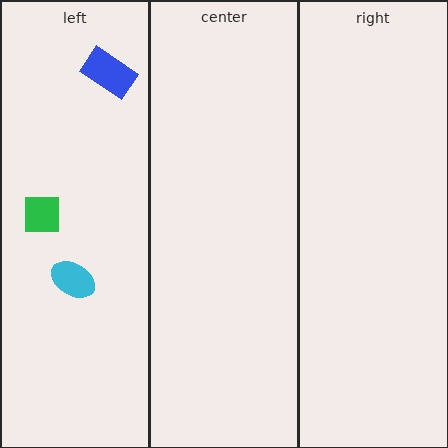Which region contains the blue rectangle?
The left region.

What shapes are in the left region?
The cyan ellipse, the green square, the blue rectangle.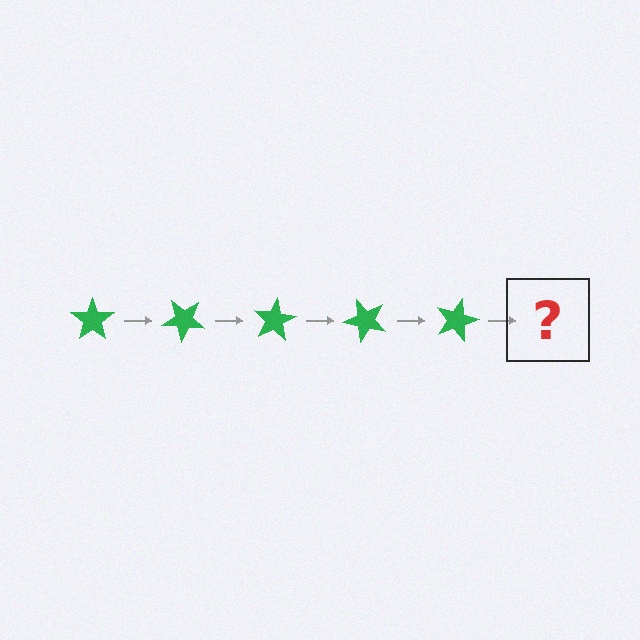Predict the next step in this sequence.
The next step is a green star rotated 200 degrees.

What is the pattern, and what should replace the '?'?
The pattern is that the star rotates 40 degrees each step. The '?' should be a green star rotated 200 degrees.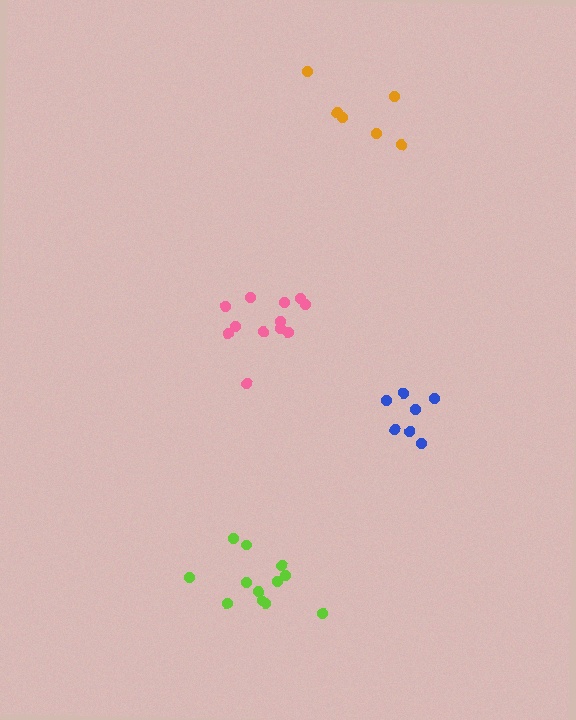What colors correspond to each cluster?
The clusters are colored: pink, blue, orange, lime.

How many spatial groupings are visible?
There are 4 spatial groupings.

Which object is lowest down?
The lime cluster is bottommost.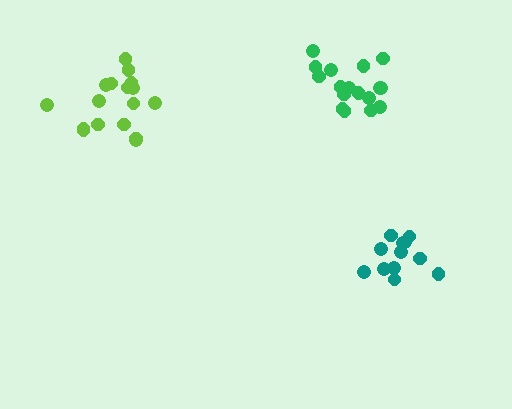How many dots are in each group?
Group 1: 12 dots, Group 2: 17 dots, Group 3: 17 dots (46 total).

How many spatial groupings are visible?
There are 3 spatial groupings.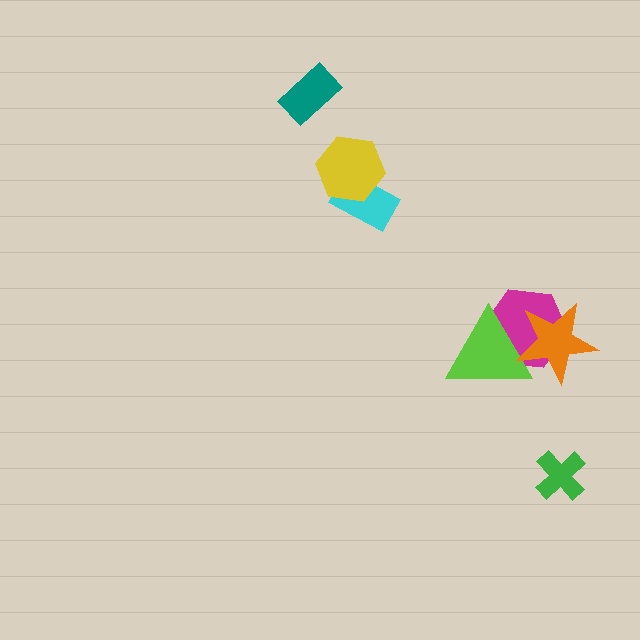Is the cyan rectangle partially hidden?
Yes, it is partially covered by another shape.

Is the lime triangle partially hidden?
Yes, it is partially covered by another shape.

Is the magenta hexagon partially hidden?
Yes, it is partially covered by another shape.